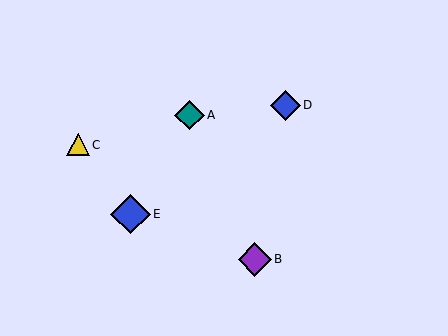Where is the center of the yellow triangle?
The center of the yellow triangle is at (78, 145).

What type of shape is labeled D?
Shape D is a blue diamond.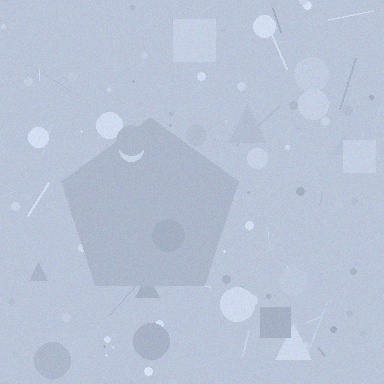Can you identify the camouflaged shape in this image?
The camouflaged shape is a pentagon.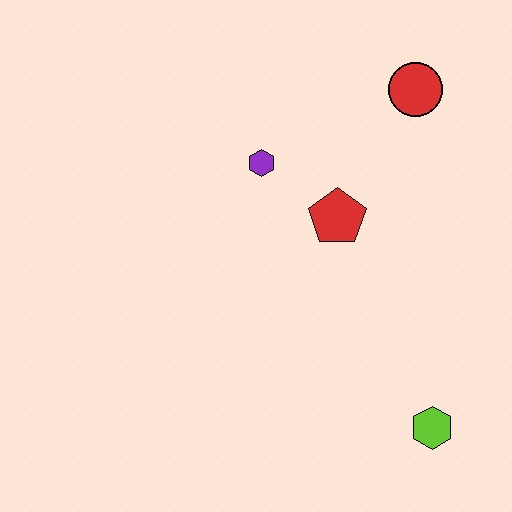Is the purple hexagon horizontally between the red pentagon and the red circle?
No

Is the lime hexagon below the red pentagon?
Yes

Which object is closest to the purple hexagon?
The red pentagon is closest to the purple hexagon.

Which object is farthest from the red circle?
The lime hexagon is farthest from the red circle.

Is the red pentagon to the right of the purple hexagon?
Yes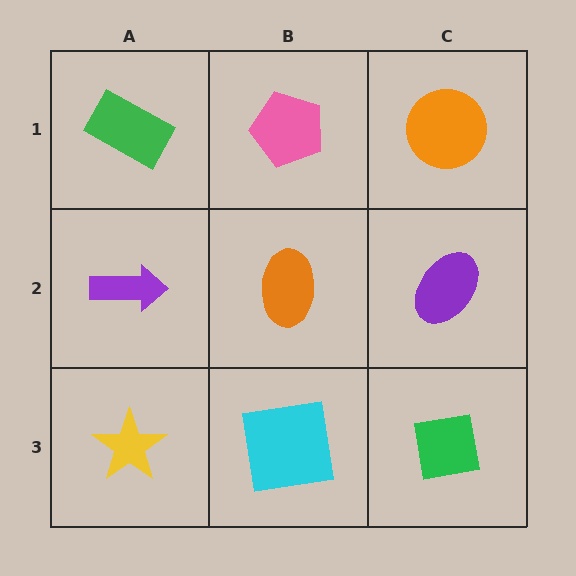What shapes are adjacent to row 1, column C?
A purple ellipse (row 2, column C), a pink pentagon (row 1, column B).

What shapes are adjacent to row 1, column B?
An orange ellipse (row 2, column B), a green rectangle (row 1, column A), an orange circle (row 1, column C).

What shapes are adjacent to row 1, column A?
A purple arrow (row 2, column A), a pink pentagon (row 1, column B).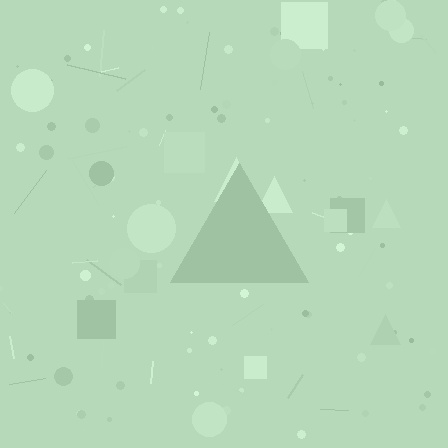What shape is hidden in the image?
A triangle is hidden in the image.